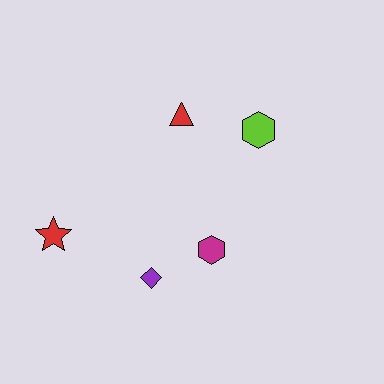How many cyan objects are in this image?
There are no cyan objects.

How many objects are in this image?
There are 5 objects.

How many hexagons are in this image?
There are 2 hexagons.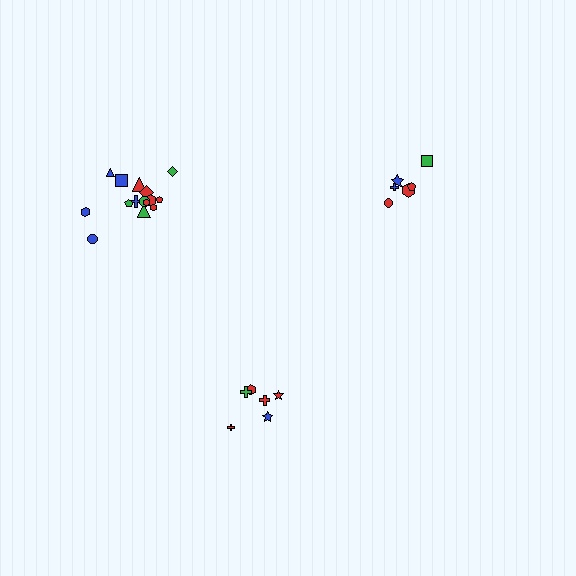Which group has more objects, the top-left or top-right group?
The top-left group.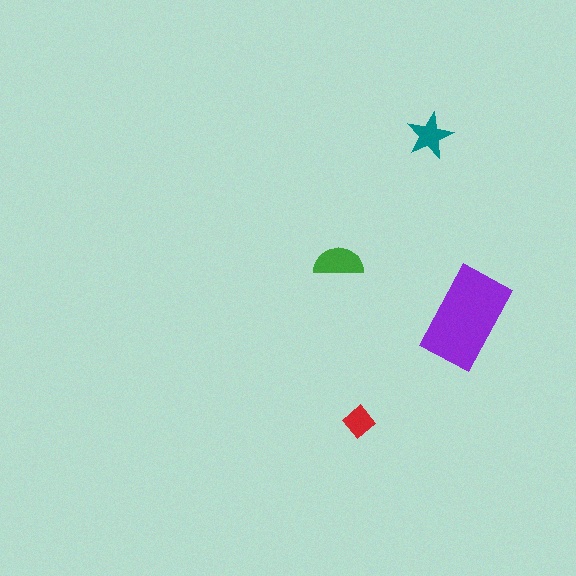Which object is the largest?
The purple rectangle.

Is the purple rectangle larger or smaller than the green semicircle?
Larger.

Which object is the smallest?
The red diamond.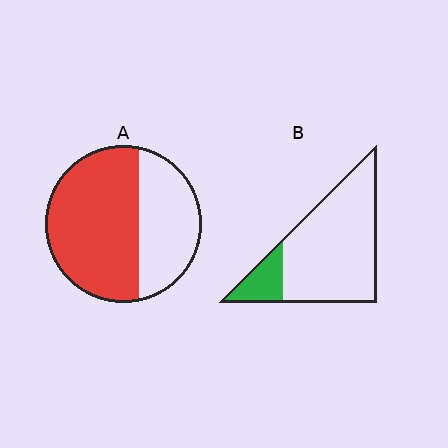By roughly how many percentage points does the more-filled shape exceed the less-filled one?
By roughly 45 percentage points (A over B).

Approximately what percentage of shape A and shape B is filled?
A is approximately 65% and B is approximately 15%.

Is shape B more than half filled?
No.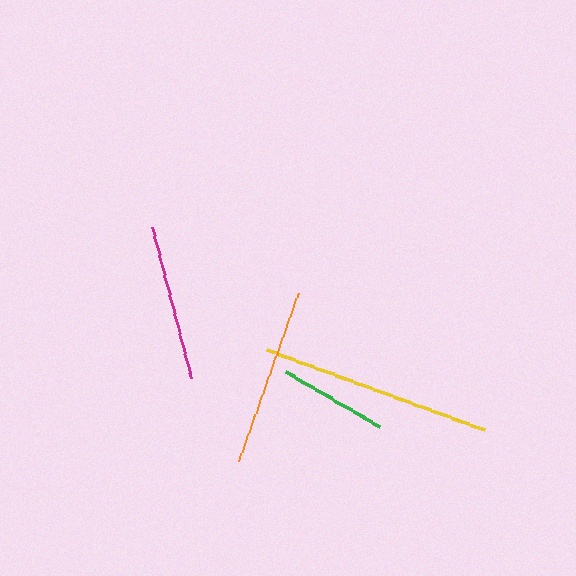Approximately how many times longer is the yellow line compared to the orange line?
The yellow line is approximately 1.3 times the length of the orange line.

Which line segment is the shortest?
The green line is the shortest at approximately 109 pixels.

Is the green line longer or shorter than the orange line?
The orange line is longer than the green line.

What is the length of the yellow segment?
The yellow segment is approximately 232 pixels long.